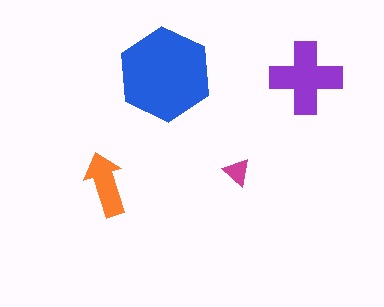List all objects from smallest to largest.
The magenta triangle, the orange arrow, the purple cross, the blue hexagon.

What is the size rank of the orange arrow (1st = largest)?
3rd.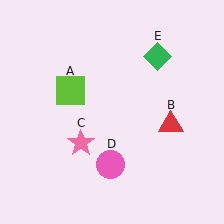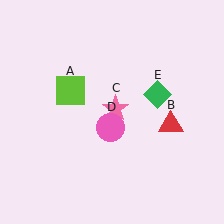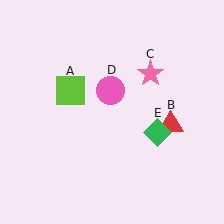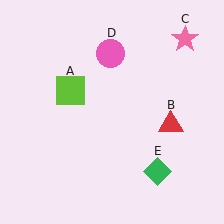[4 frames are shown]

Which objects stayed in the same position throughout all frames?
Lime square (object A) and red triangle (object B) remained stationary.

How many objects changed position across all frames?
3 objects changed position: pink star (object C), pink circle (object D), green diamond (object E).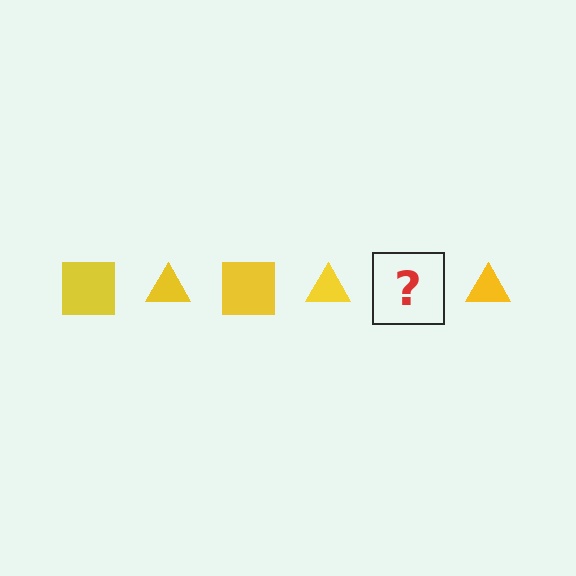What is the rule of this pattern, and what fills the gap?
The rule is that the pattern cycles through square, triangle shapes in yellow. The gap should be filled with a yellow square.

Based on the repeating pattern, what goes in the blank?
The blank should be a yellow square.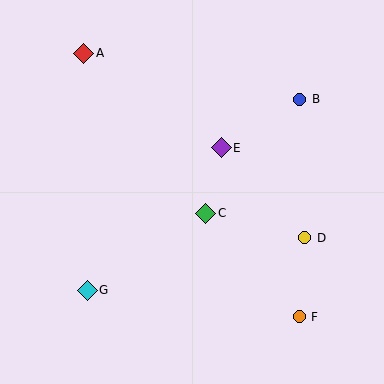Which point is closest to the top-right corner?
Point B is closest to the top-right corner.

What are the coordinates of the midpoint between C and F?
The midpoint between C and F is at (252, 265).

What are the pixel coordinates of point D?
Point D is at (305, 238).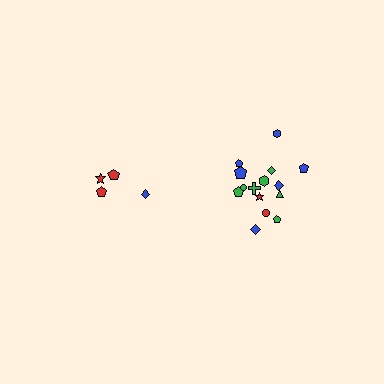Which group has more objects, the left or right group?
The right group.